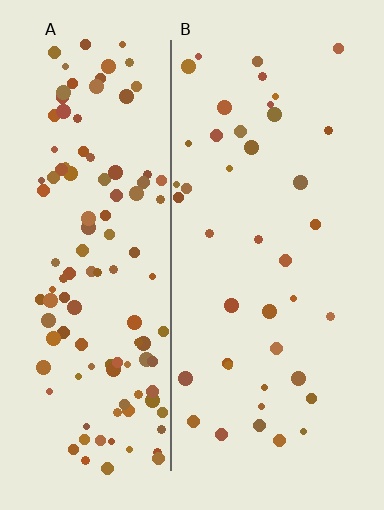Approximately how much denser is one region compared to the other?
Approximately 3.0× — region A over region B.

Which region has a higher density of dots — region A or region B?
A (the left).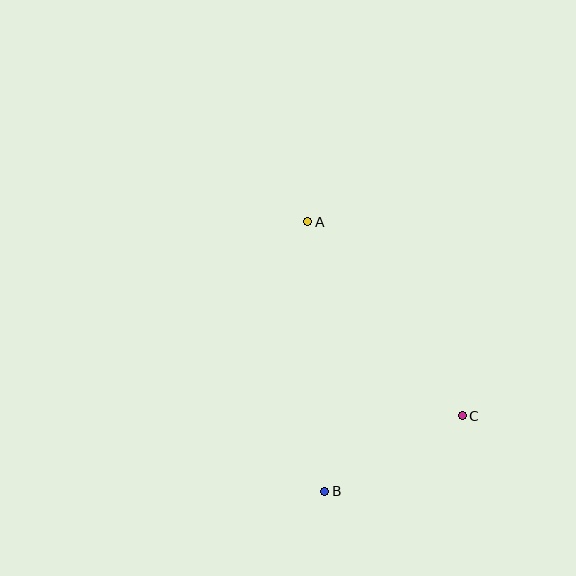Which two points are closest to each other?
Points B and C are closest to each other.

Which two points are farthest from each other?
Points A and B are farthest from each other.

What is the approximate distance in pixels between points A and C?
The distance between A and C is approximately 248 pixels.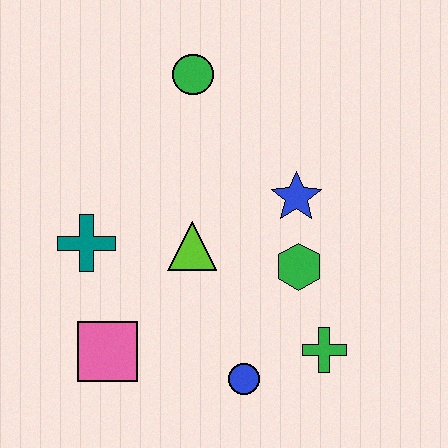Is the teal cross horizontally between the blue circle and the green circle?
No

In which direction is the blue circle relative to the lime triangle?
The blue circle is below the lime triangle.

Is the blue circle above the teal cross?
No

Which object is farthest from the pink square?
The green circle is farthest from the pink square.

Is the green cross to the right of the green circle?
Yes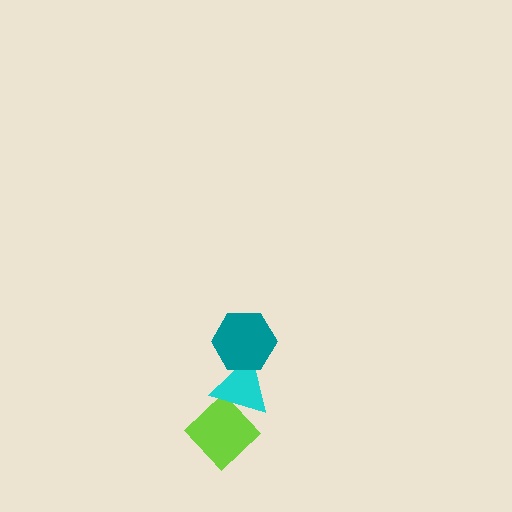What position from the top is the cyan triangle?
The cyan triangle is 2nd from the top.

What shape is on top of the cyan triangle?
The teal hexagon is on top of the cyan triangle.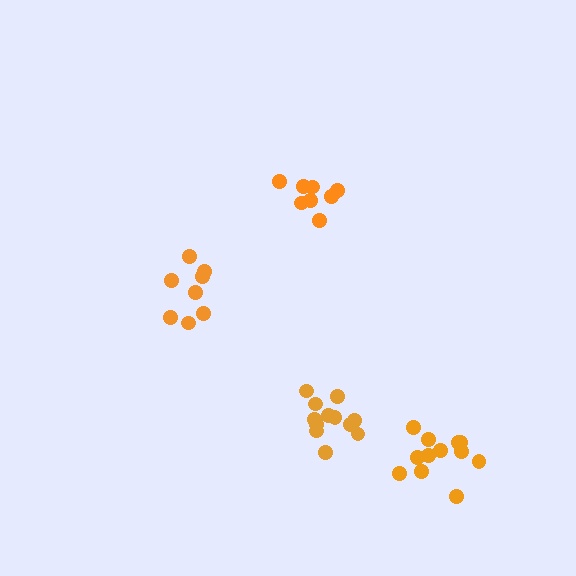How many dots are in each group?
Group 1: 8 dots, Group 2: 12 dots, Group 3: 12 dots, Group 4: 8 dots (40 total).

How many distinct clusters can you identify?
There are 4 distinct clusters.